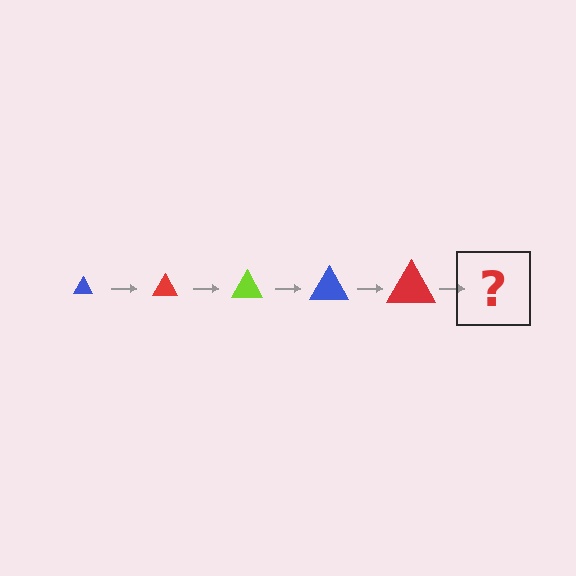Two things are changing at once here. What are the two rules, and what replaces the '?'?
The two rules are that the triangle grows larger each step and the color cycles through blue, red, and lime. The '?' should be a lime triangle, larger than the previous one.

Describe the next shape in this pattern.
It should be a lime triangle, larger than the previous one.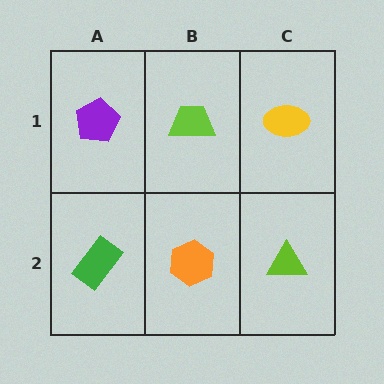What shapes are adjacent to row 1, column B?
An orange hexagon (row 2, column B), a purple pentagon (row 1, column A), a yellow ellipse (row 1, column C).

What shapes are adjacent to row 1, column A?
A green rectangle (row 2, column A), a lime trapezoid (row 1, column B).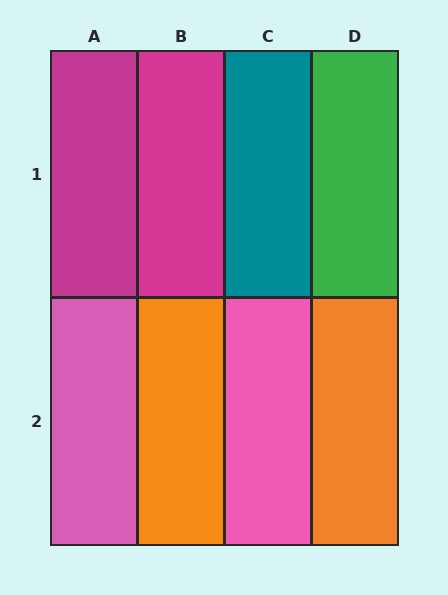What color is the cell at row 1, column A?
Magenta.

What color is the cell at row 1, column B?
Magenta.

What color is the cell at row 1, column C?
Teal.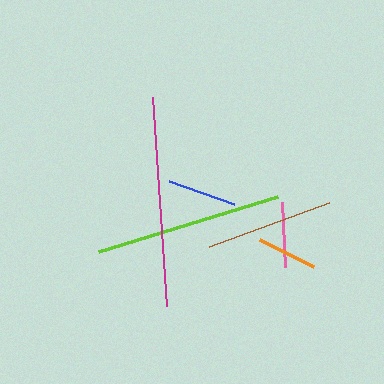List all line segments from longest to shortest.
From longest to shortest: magenta, lime, brown, blue, pink, orange.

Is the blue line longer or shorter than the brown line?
The brown line is longer than the blue line.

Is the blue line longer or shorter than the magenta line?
The magenta line is longer than the blue line.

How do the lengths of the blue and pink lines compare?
The blue and pink lines are approximately the same length.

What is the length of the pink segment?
The pink segment is approximately 65 pixels long.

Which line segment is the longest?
The magenta line is the longest at approximately 210 pixels.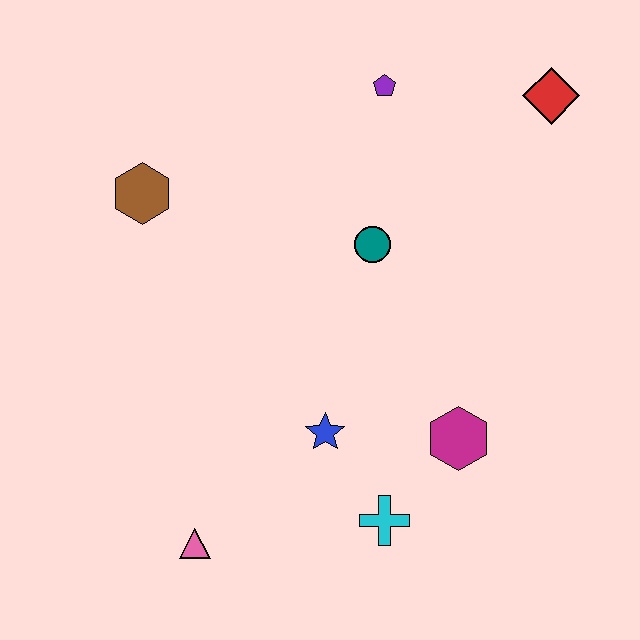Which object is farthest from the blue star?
The red diamond is farthest from the blue star.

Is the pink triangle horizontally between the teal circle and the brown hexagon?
Yes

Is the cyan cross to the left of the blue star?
No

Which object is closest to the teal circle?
The purple pentagon is closest to the teal circle.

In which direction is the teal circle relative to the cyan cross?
The teal circle is above the cyan cross.